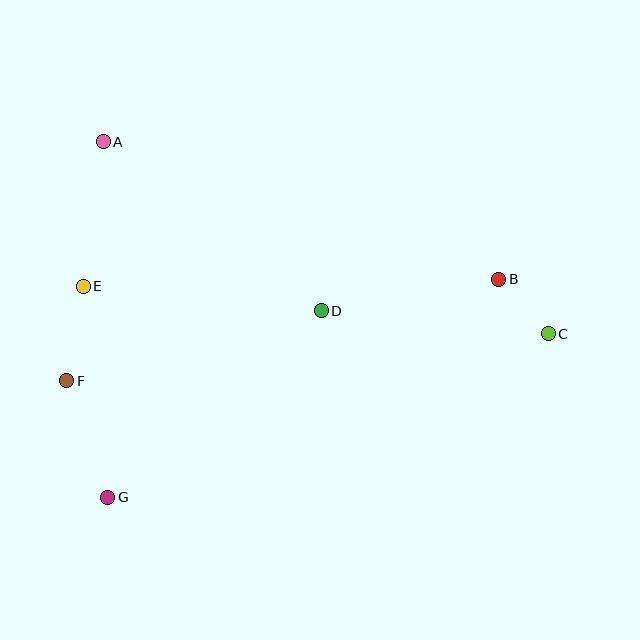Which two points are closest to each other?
Points B and C are closest to each other.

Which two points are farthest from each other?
Points A and C are farthest from each other.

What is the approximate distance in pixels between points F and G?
The distance between F and G is approximately 123 pixels.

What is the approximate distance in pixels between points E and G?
The distance between E and G is approximately 212 pixels.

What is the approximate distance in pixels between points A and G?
The distance between A and G is approximately 356 pixels.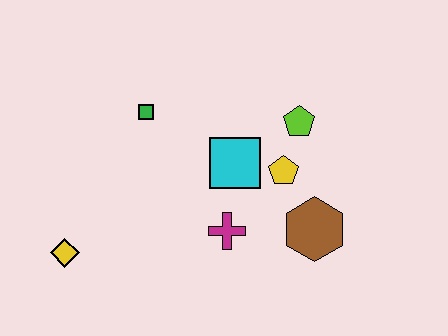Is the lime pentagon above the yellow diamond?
Yes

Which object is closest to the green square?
The cyan square is closest to the green square.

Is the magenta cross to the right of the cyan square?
No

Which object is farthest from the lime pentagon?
The yellow diamond is farthest from the lime pentagon.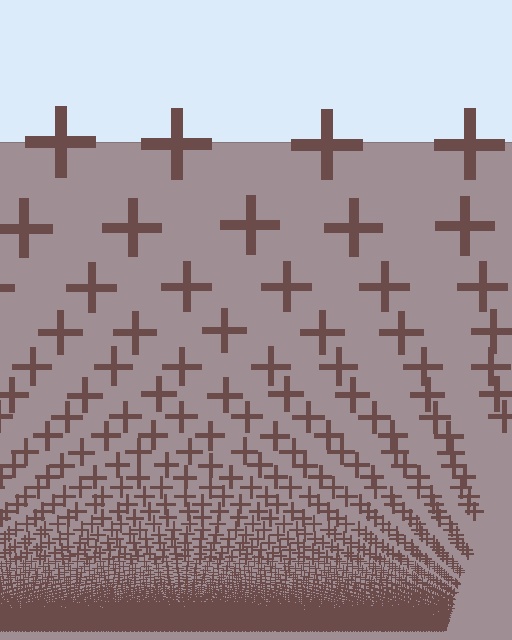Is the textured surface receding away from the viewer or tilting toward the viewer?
The surface appears to tilt toward the viewer. Texture elements get larger and sparser toward the top.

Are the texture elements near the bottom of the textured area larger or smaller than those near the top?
Smaller. The gradient is inverted — elements near the bottom are smaller and denser.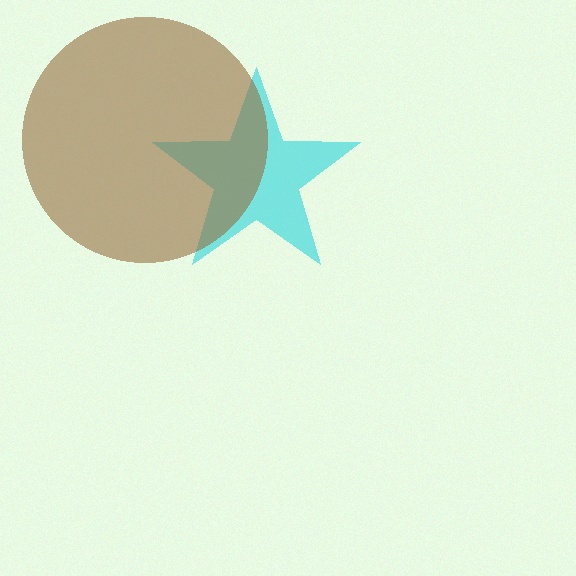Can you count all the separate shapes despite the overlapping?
Yes, there are 2 separate shapes.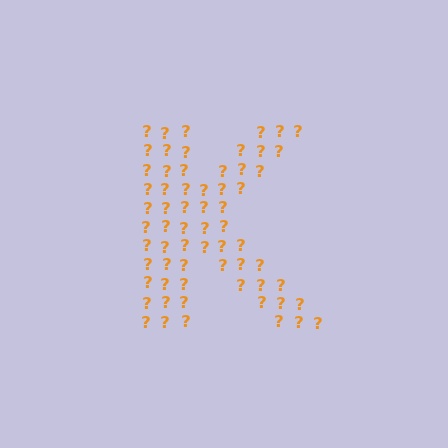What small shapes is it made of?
It is made of small question marks.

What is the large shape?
The large shape is the letter K.